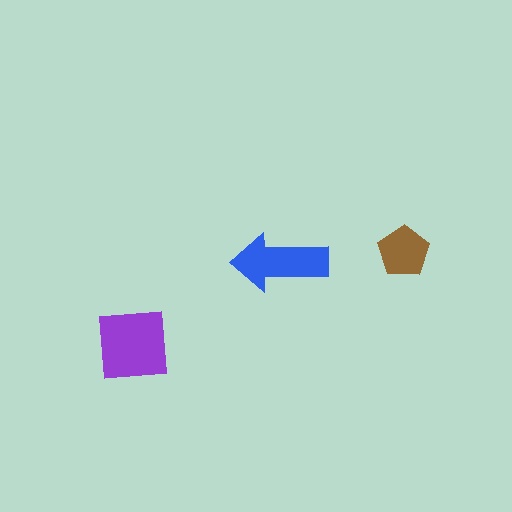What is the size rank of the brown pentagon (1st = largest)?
3rd.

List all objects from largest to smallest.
The purple square, the blue arrow, the brown pentagon.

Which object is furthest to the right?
The brown pentagon is rightmost.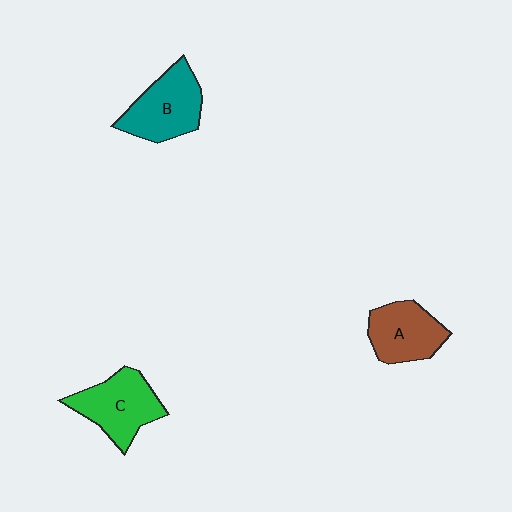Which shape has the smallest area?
Shape A (brown).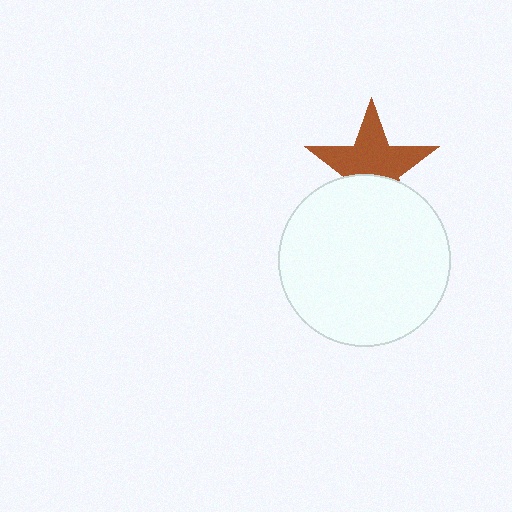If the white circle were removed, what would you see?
You would see the complete brown star.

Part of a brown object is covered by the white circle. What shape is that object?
It is a star.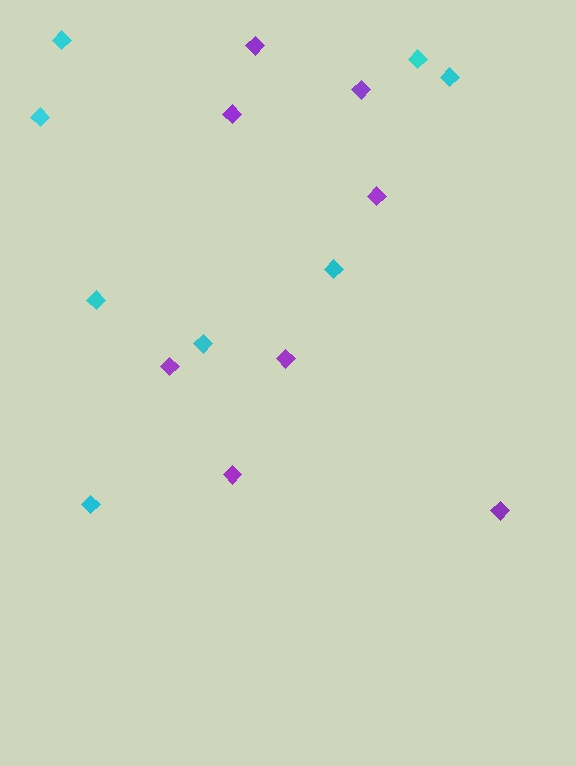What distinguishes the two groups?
There are 2 groups: one group of cyan diamonds (8) and one group of purple diamonds (8).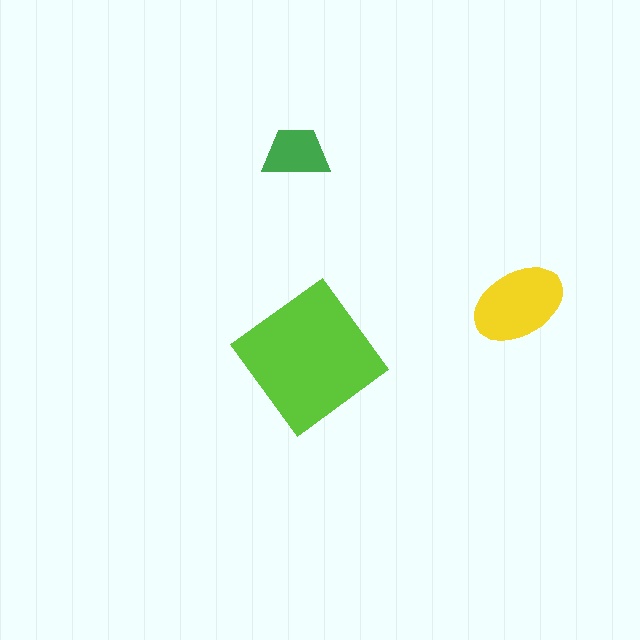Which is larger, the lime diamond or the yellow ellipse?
The lime diamond.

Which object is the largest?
The lime diamond.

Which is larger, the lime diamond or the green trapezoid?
The lime diamond.